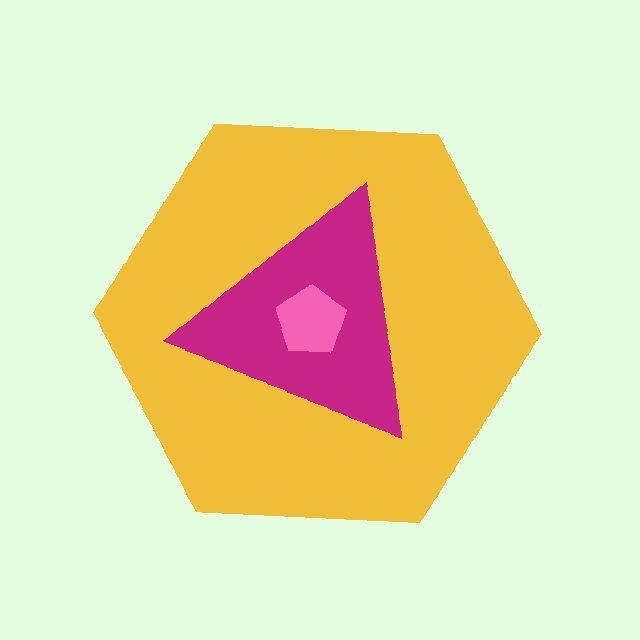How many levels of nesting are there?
3.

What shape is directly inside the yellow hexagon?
The magenta triangle.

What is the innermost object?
The pink pentagon.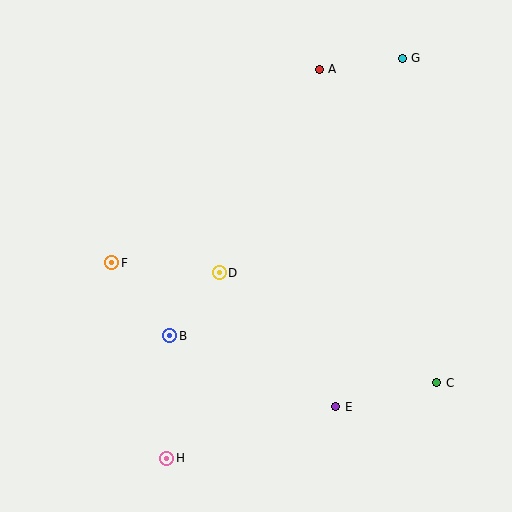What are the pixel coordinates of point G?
Point G is at (402, 58).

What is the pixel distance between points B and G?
The distance between B and G is 362 pixels.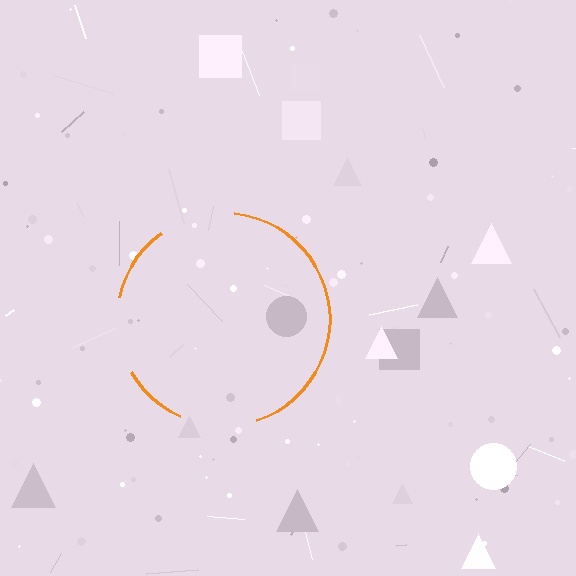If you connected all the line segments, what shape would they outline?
They would outline a circle.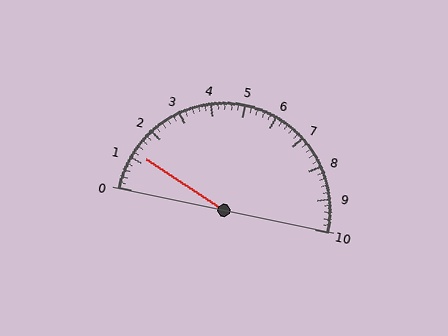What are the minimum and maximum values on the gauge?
The gauge ranges from 0 to 10.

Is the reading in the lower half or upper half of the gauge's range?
The reading is in the lower half of the range (0 to 10).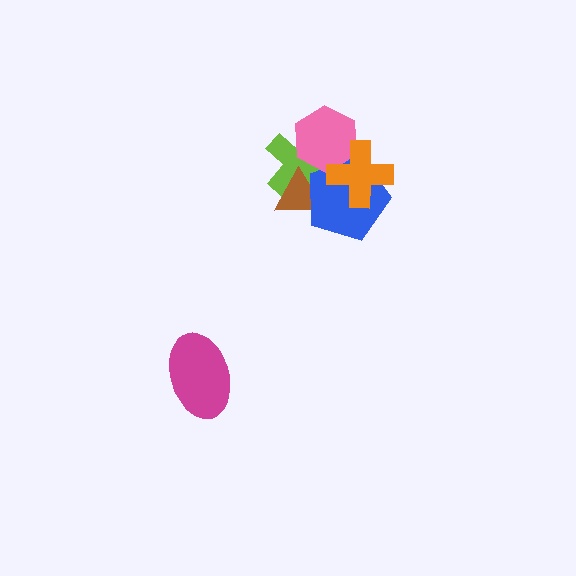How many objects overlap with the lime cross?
3 objects overlap with the lime cross.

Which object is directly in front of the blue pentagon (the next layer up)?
The pink hexagon is directly in front of the blue pentagon.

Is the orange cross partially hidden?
No, no other shape covers it.